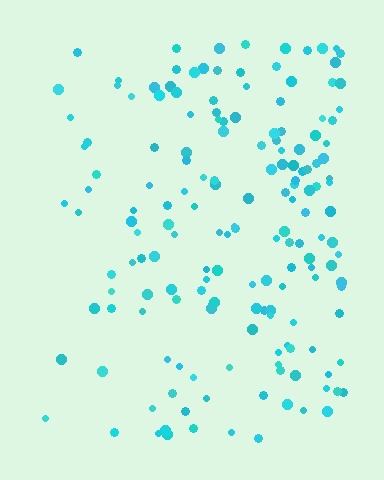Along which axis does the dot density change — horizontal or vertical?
Horizontal.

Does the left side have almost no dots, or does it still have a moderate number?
Still a moderate number, just noticeably fewer than the right.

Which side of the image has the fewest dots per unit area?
The left.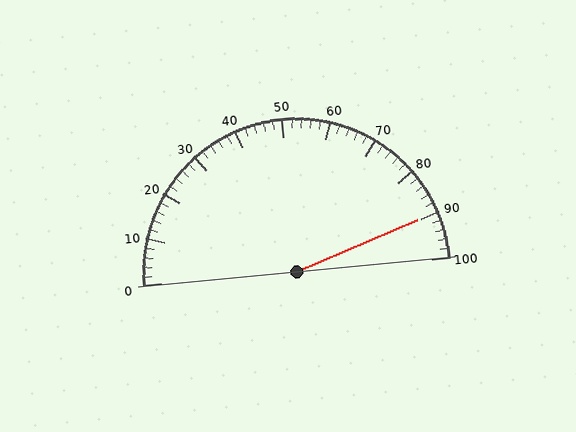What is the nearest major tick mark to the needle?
The nearest major tick mark is 90.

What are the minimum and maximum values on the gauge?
The gauge ranges from 0 to 100.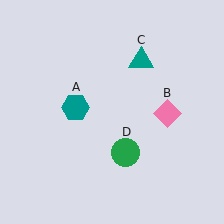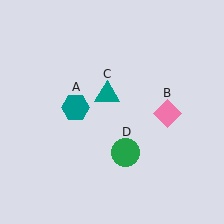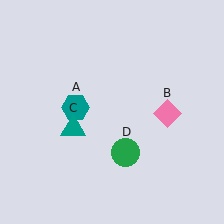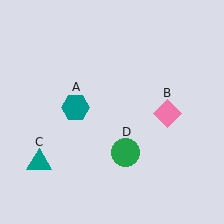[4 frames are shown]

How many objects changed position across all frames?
1 object changed position: teal triangle (object C).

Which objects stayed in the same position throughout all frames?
Teal hexagon (object A) and pink diamond (object B) and green circle (object D) remained stationary.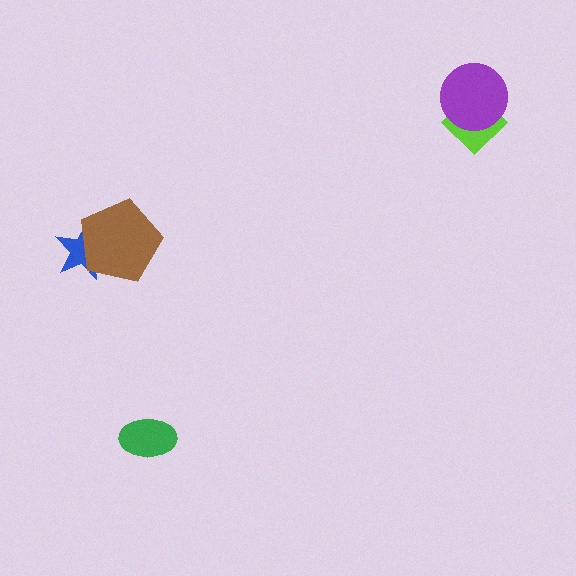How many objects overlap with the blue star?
1 object overlaps with the blue star.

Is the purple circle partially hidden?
No, no other shape covers it.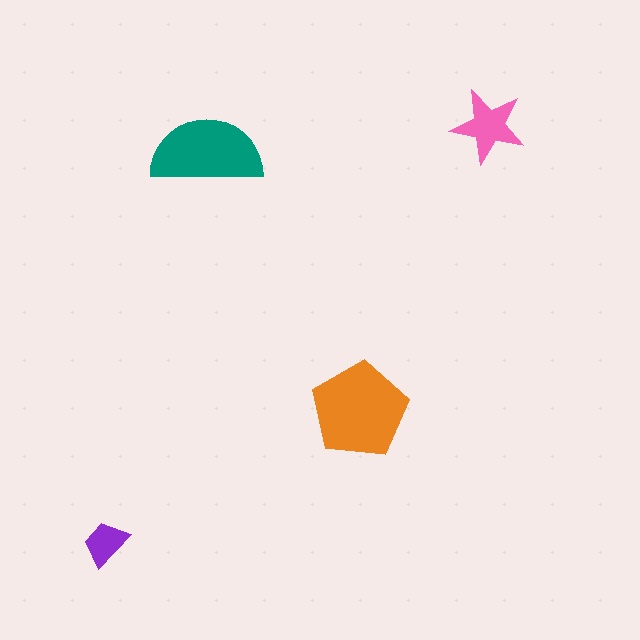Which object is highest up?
The pink star is topmost.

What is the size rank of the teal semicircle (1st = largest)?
2nd.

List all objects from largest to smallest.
The orange pentagon, the teal semicircle, the pink star, the purple trapezoid.